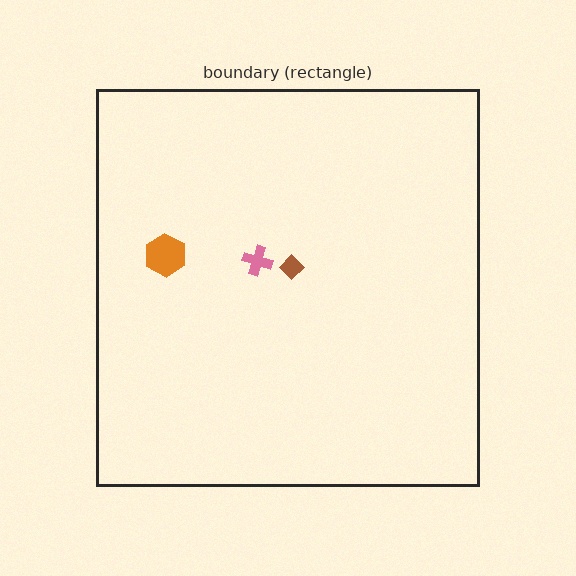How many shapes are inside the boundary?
3 inside, 0 outside.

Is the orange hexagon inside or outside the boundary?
Inside.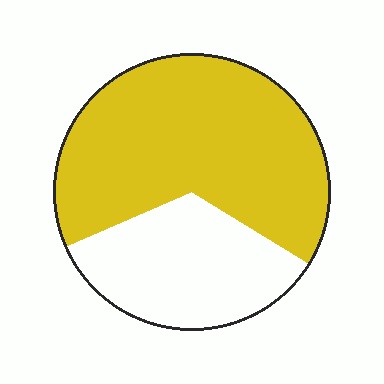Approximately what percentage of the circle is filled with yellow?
Approximately 65%.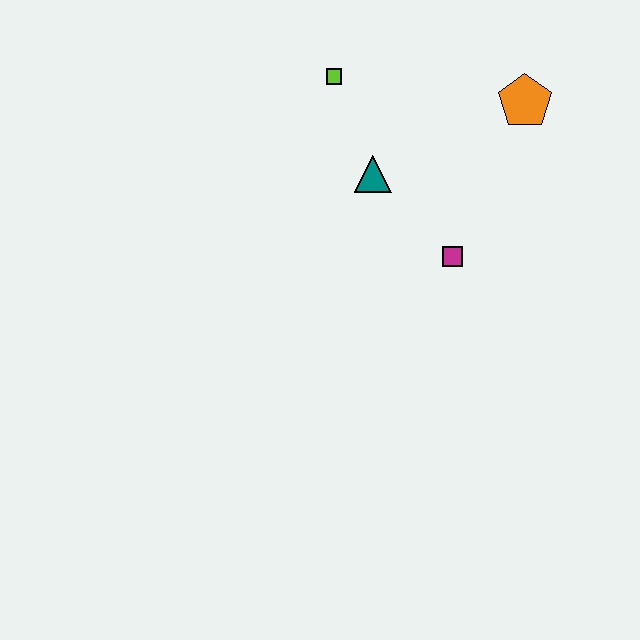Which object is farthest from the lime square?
The magenta square is farthest from the lime square.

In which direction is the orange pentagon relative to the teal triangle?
The orange pentagon is to the right of the teal triangle.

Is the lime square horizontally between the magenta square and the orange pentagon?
No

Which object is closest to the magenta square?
The teal triangle is closest to the magenta square.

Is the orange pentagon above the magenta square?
Yes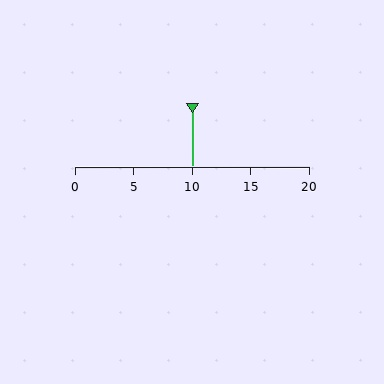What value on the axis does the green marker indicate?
The marker indicates approximately 10.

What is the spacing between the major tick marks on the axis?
The major ticks are spaced 5 apart.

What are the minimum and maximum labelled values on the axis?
The axis runs from 0 to 20.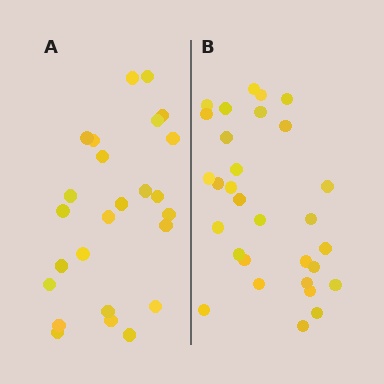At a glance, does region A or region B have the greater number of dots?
Region B (the right region) has more dots.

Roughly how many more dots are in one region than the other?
Region B has about 5 more dots than region A.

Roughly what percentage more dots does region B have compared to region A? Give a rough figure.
About 20% more.